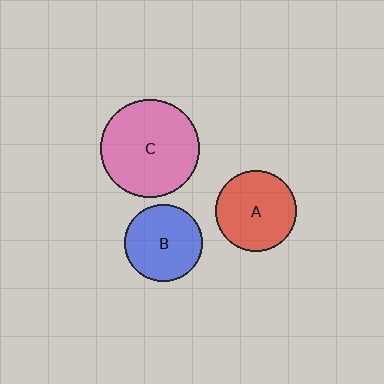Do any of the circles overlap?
No, none of the circles overlap.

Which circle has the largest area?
Circle C (pink).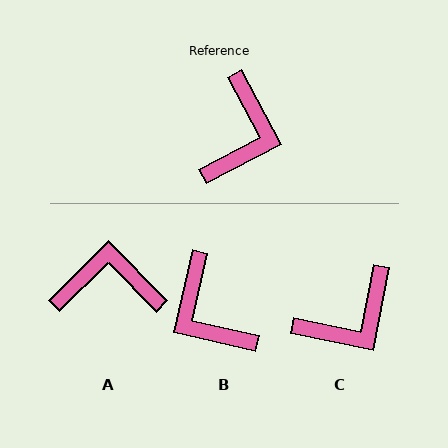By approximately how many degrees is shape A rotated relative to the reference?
Approximately 107 degrees counter-clockwise.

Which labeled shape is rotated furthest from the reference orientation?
B, about 131 degrees away.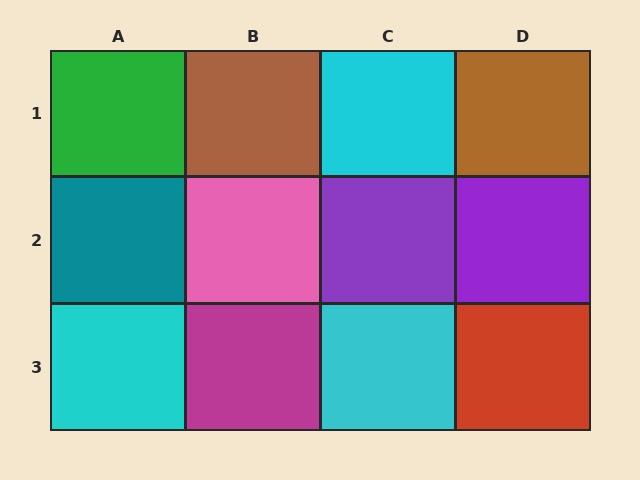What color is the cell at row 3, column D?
Red.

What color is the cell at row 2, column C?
Purple.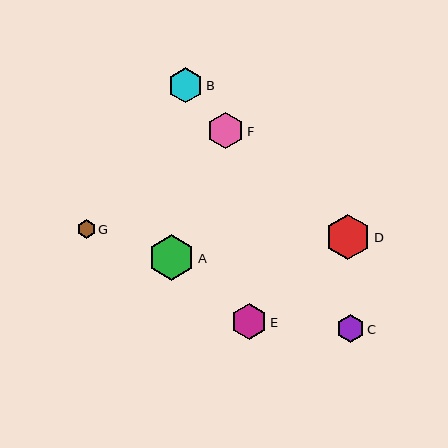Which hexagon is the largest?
Hexagon A is the largest with a size of approximately 46 pixels.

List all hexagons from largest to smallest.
From largest to smallest: A, D, F, E, B, C, G.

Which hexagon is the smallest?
Hexagon G is the smallest with a size of approximately 18 pixels.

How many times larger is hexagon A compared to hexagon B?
Hexagon A is approximately 1.3 times the size of hexagon B.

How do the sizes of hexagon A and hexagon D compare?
Hexagon A and hexagon D are approximately the same size.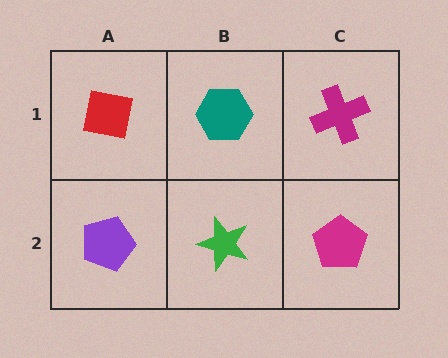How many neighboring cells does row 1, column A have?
2.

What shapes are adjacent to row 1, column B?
A green star (row 2, column B), a red square (row 1, column A), a magenta cross (row 1, column C).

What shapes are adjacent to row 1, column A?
A purple pentagon (row 2, column A), a teal hexagon (row 1, column B).